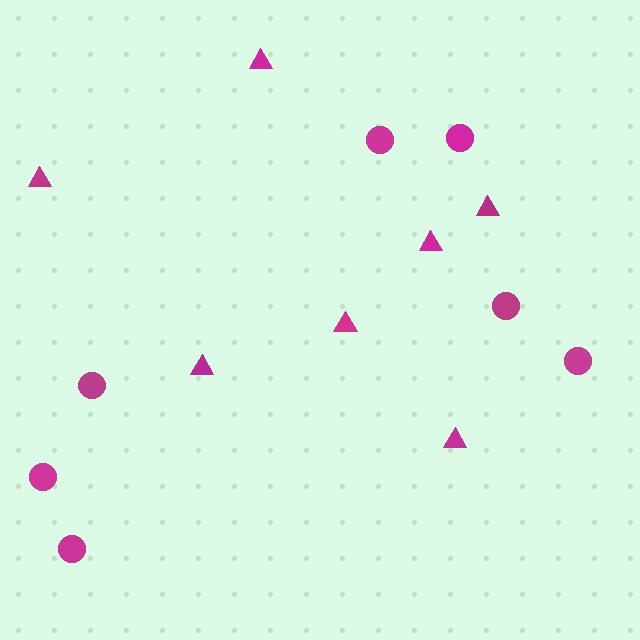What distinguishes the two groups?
There are 2 groups: one group of circles (7) and one group of triangles (7).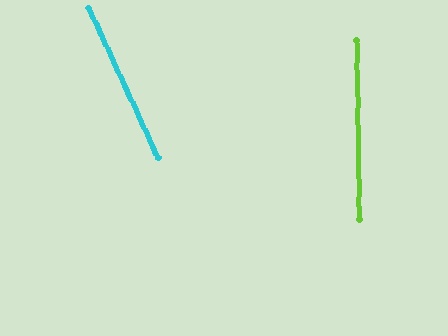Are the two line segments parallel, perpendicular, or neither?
Neither parallel nor perpendicular — they differ by about 24°.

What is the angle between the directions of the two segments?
Approximately 24 degrees.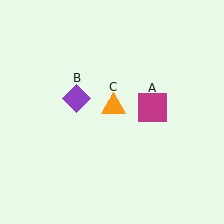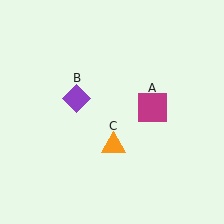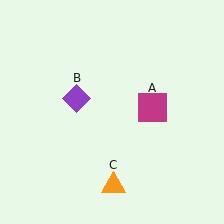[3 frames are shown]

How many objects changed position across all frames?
1 object changed position: orange triangle (object C).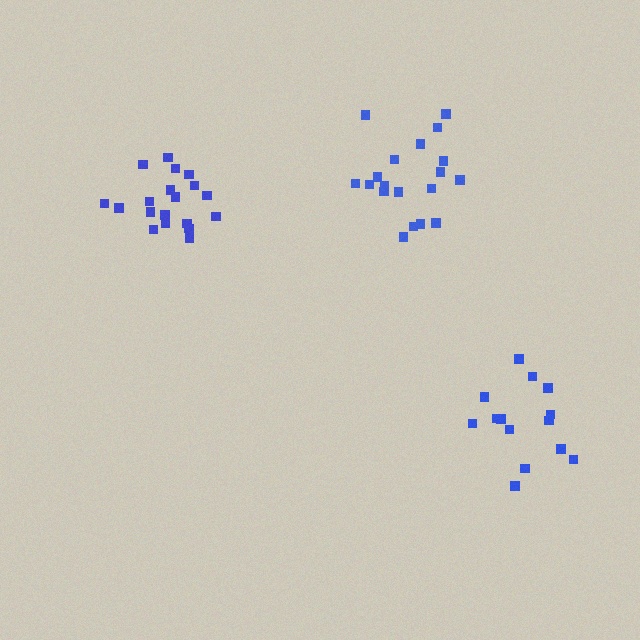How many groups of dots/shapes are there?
There are 3 groups.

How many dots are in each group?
Group 1: 19 dots, Group 2: 14 dots, Group 3: 19 dots (52 total).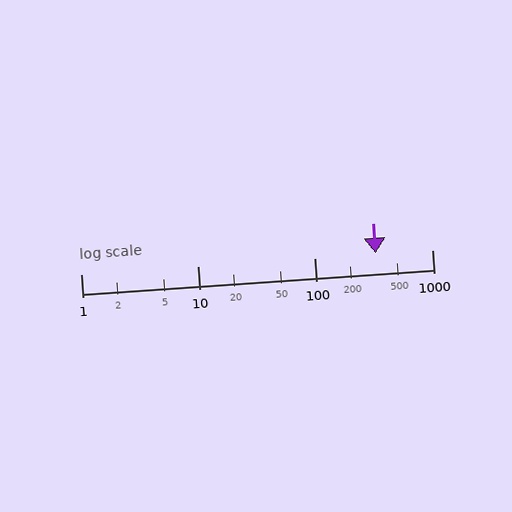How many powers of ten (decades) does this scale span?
The scale spans 3 decades, from 1 to 1000.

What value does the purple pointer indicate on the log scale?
The pointer indicates approximately 330.